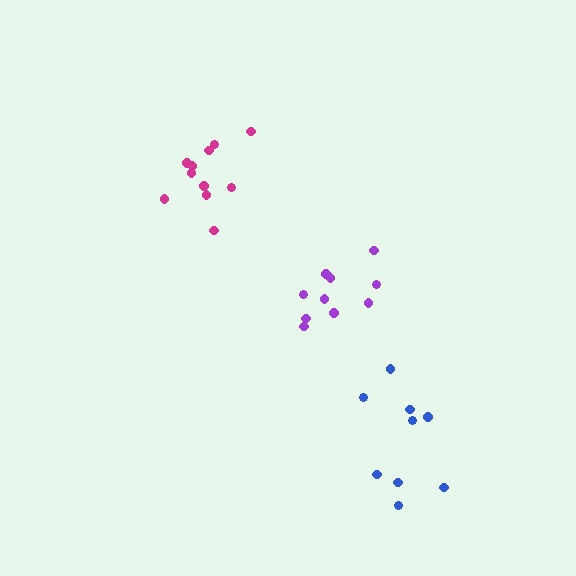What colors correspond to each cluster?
The clusters are colored: purple, magenta, blue.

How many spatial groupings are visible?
There are 3 spatial groupings.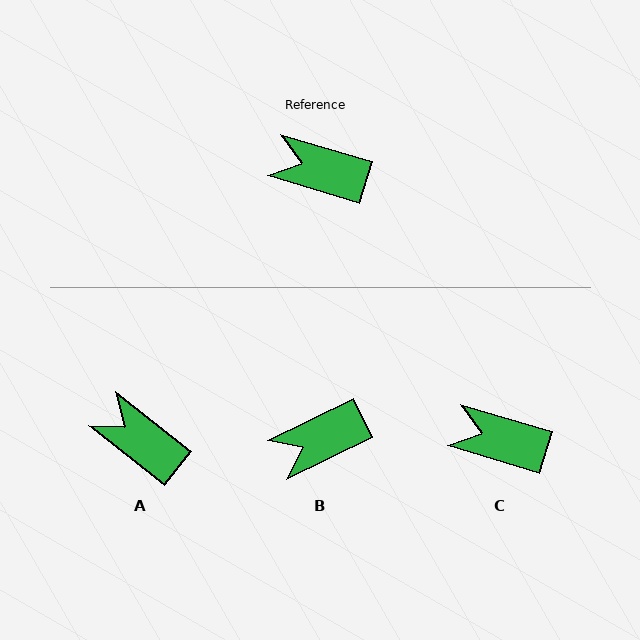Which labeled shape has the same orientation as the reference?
C.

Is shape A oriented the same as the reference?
No, it is off by about 22 degrees.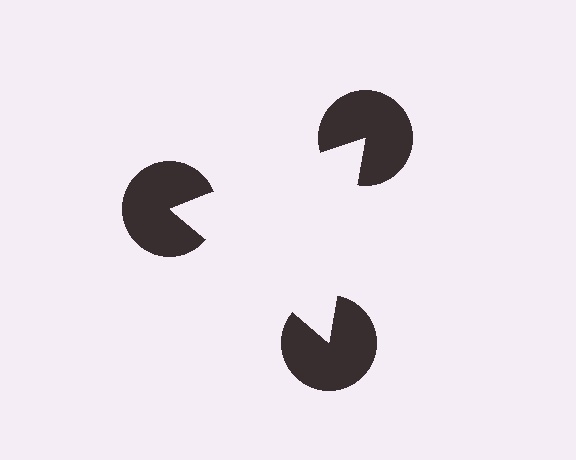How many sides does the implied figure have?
3 sides.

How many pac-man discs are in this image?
There are 3 — one at each vertex of the illusory triangle.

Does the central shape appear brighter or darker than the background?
It typically appears slightly brighter than the background, even though no actual brightness change is drawn.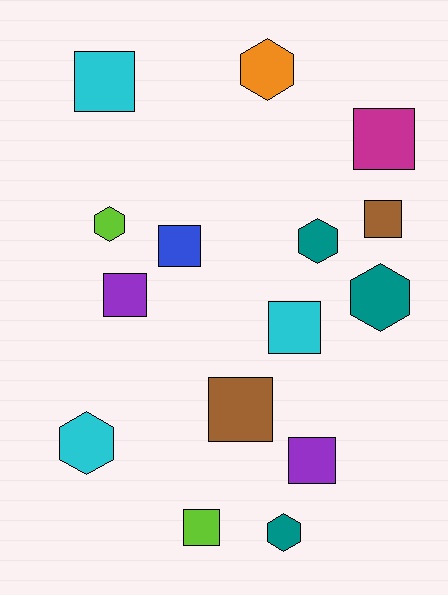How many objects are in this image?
There are 15 objects.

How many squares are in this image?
There are 9 squares.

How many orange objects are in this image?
There is 1 orange object.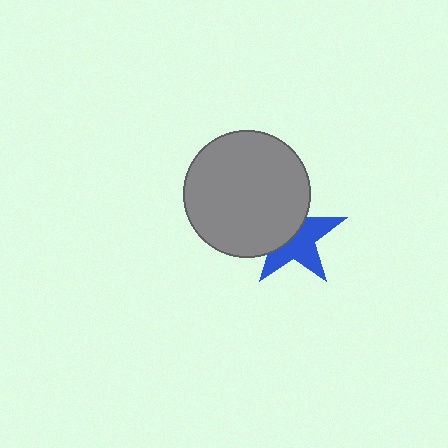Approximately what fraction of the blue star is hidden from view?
Roughly 46% of the blue star is hidden behind the gray circle.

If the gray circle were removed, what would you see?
You would see the complete blue star.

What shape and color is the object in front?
The object in front is a gray circle.